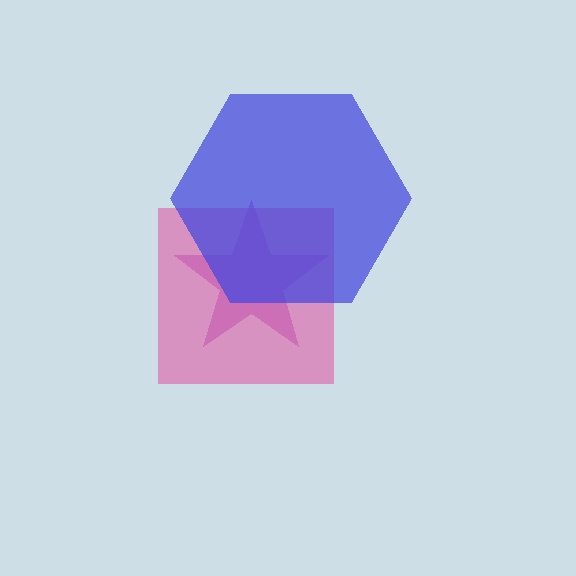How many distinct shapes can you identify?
There are 3 distinct shapes: a purple star, a pink square, a blue hexagon.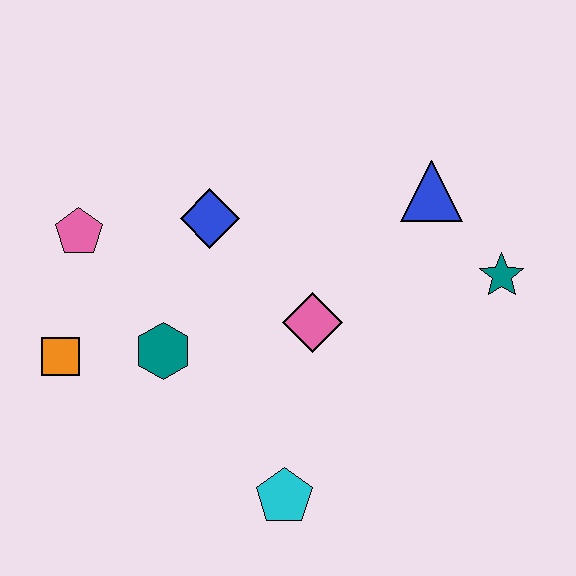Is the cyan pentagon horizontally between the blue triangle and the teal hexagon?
Yes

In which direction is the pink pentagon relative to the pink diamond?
The pink pentagon is to the left of the pink diamond.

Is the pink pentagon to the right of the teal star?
No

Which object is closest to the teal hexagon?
The orange square is closest to the teal hexagon.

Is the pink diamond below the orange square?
No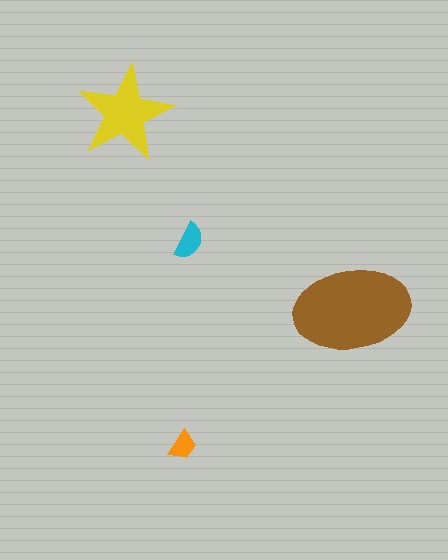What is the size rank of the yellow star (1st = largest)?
2nd.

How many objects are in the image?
There are 4 objects in the image.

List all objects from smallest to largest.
The orange trapezoid, the cyan semicircle, the yellow star, the brown ellipse.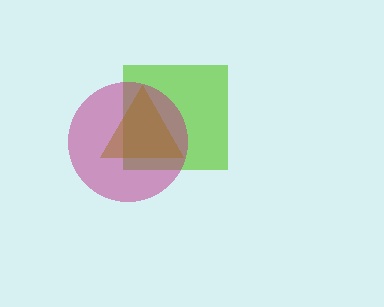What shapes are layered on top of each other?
The layered shapes are: a lime square, a magenta circle, a brown triangle.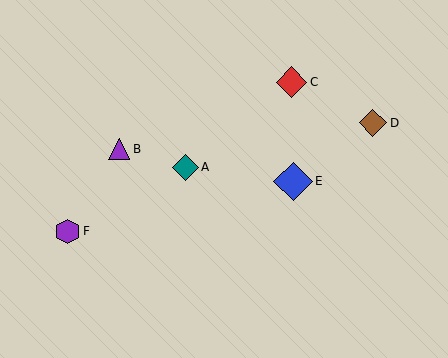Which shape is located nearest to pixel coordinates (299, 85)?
The red diamond (labeled C) at (292, 82) is nearest to that location.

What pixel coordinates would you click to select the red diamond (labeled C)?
Click at (292, 82) to select the red diamond C.